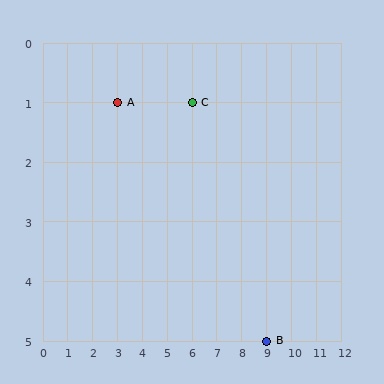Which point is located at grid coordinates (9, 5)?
Point B is at (9, 5).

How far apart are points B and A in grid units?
Points B and A are 6 columns and 4 rows apart (about 7.2 grid units diagonally).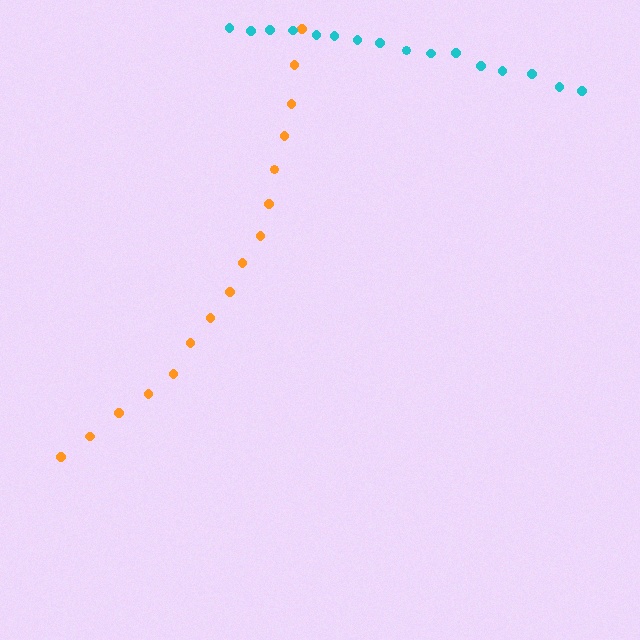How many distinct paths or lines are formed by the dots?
There are 2 distinct paths.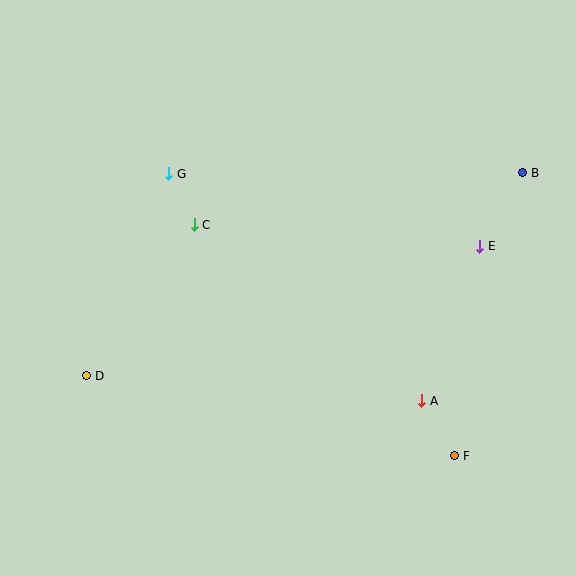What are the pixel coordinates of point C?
Point C is at (194, 225).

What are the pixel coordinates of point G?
Point G is at (169, 174).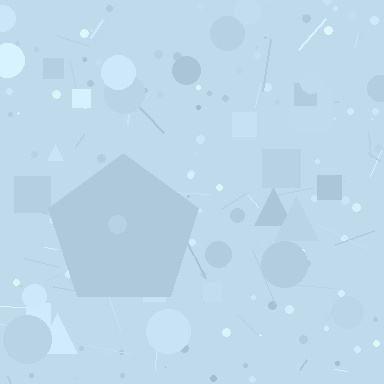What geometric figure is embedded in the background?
A pentagon is embedded in the background.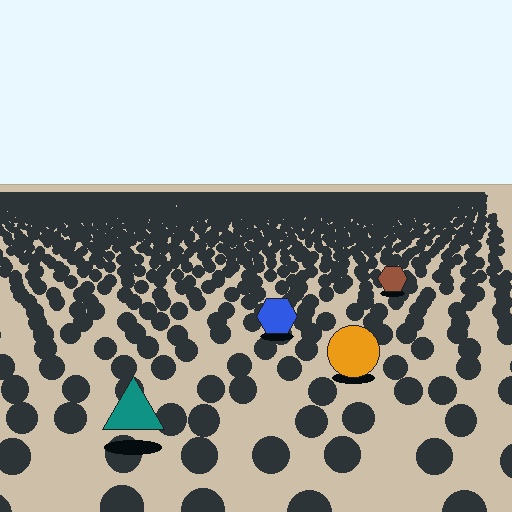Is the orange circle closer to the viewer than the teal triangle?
No. The teal triangle is closer — you can tell from the texture gradient: the ground texture is coarser near it.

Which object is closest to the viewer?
The teal triangle is closest. The texture marks near it are larger and more spread out.